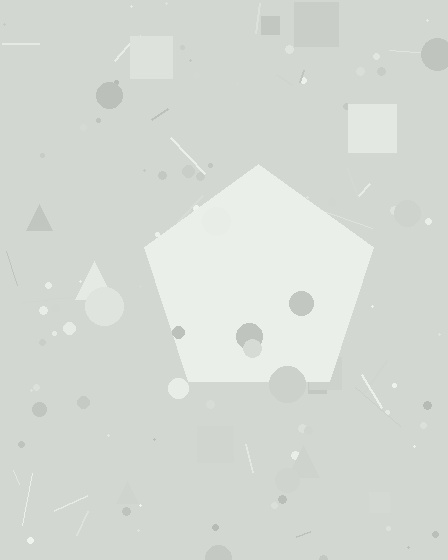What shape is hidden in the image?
A pentagon is hidden in the image.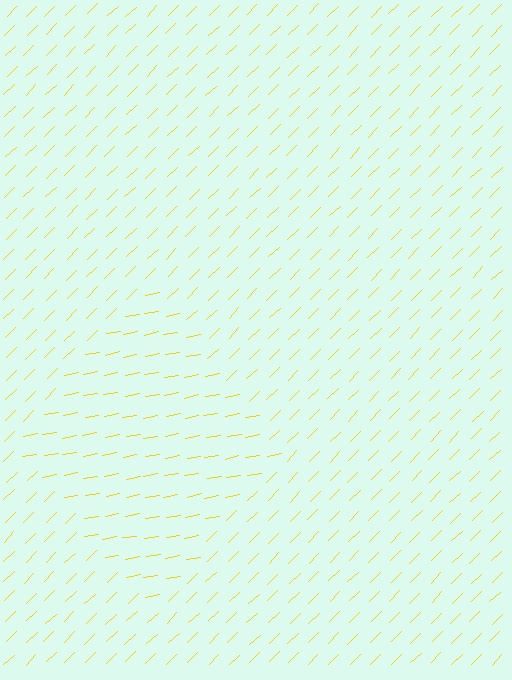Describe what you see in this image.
The image is filled with small yellow line segments. A diamond region in the image has lines oriented differently from the surrounding lines, creating a visible texture boundary.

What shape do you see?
I see a diamond.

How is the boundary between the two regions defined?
The boundary is defined purely by a change in line orientation (approximately 34 degrees difference). All lines are the same color and thickness.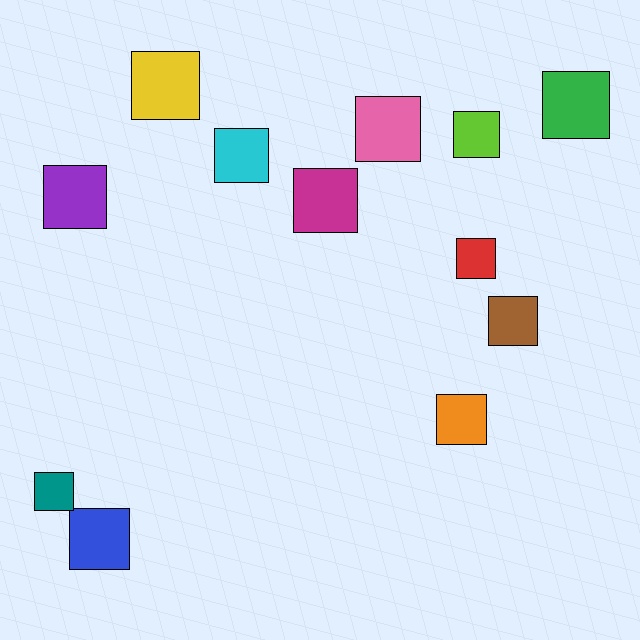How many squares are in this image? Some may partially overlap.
There are 12 squares.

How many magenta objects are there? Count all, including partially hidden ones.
There is 1 magenta object.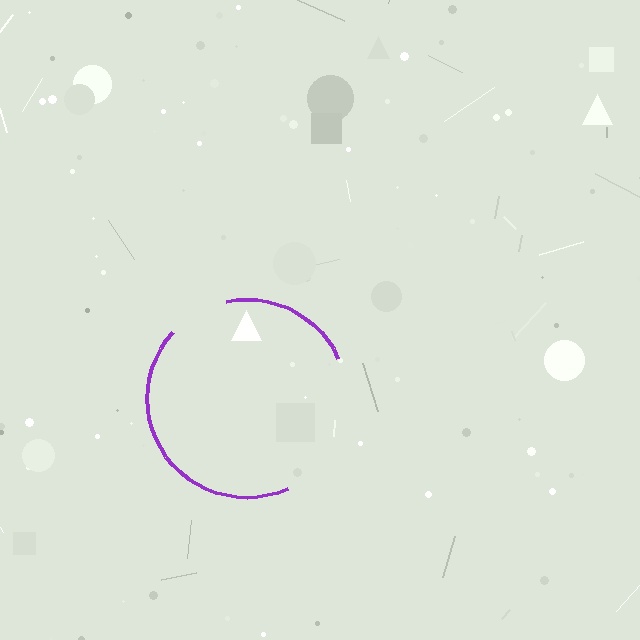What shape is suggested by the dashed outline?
The dashed outline suggests a circle.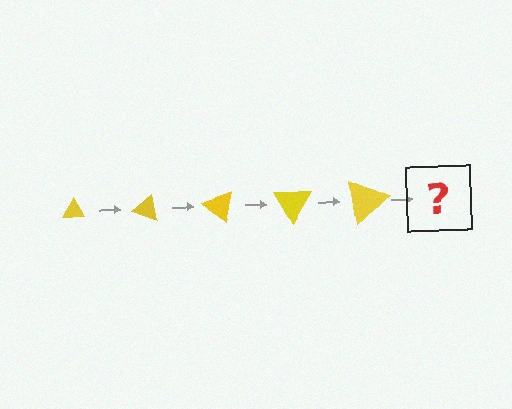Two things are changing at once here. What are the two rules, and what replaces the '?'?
The two rules are that the triangle grows larger each step and it rotates 20 degrees each step. The '?' should be a triangle, larger than the previous one and rotated 100 degrees from the start.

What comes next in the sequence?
The next element should be a triangle, larger than the previous one and rotated 100 degrees from the start.